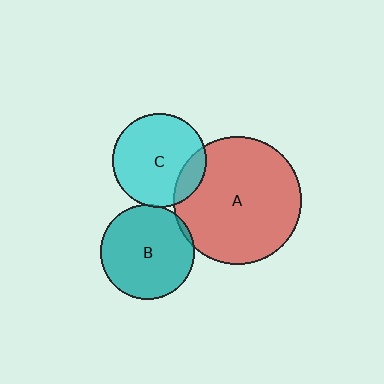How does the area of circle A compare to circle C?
Approximately 1.9 times.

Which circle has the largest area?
Circle A (red).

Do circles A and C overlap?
Yes.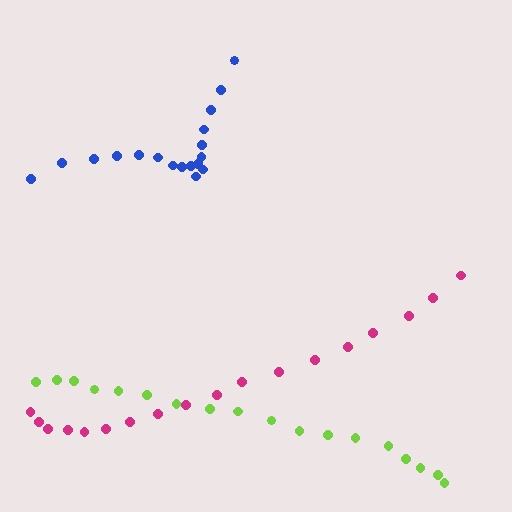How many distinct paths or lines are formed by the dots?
There are 3 distinct paths.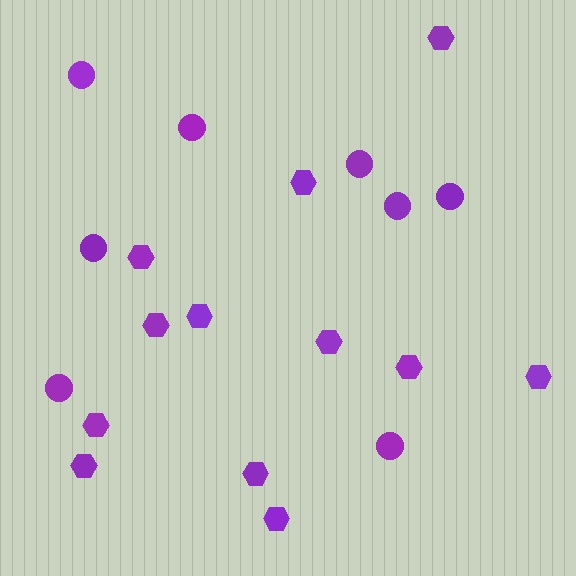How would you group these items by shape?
There are 2 groups: one group of circles (8) and one group of hexagons (12).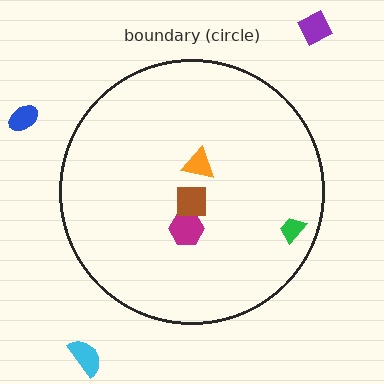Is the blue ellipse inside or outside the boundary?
Outside.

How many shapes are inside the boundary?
4 inside, 3 outside.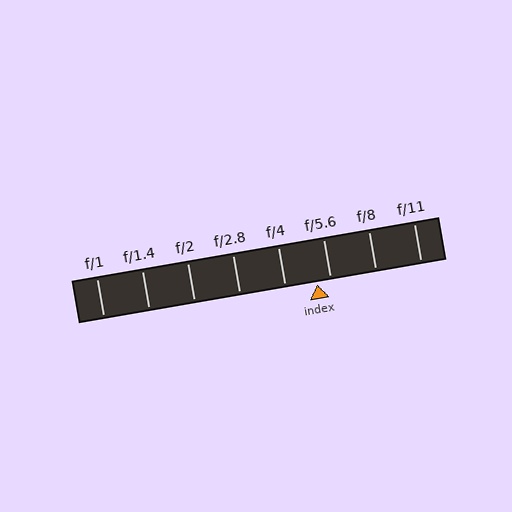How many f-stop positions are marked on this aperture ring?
There are 8 f-stop positions marked.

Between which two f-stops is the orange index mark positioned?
The index mark is between f/4 and f/5.6.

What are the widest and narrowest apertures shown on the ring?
The widest aperture shown is f/1 and the narrowest is f/11.